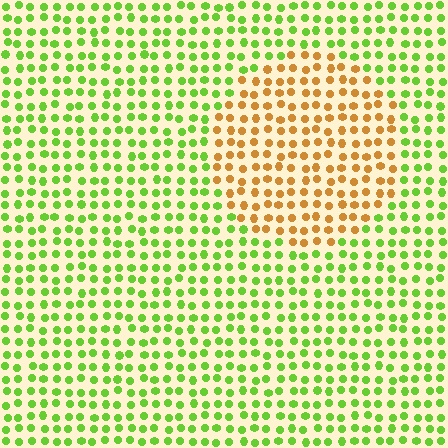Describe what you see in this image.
The image is filled with small lime elements in a uniform arrangement. A circle-shaped region is visible where the elements are tinted to a slightly different hue, forming a subtle color boundary.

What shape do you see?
I see a circle.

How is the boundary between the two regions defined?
The boundary is defined purely by a slight shift in hue (about 66 degrees). Spacing, size, and orientation are identical on both sides.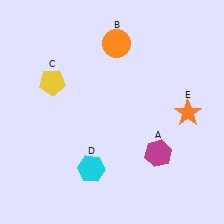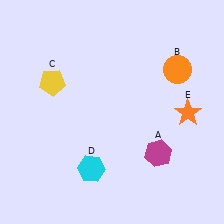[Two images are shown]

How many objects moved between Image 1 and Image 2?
1 object moved between the two images.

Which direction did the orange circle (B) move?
The orange circle (B) moved right.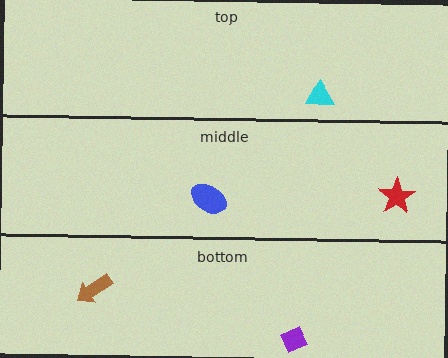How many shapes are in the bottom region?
2.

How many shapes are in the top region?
1.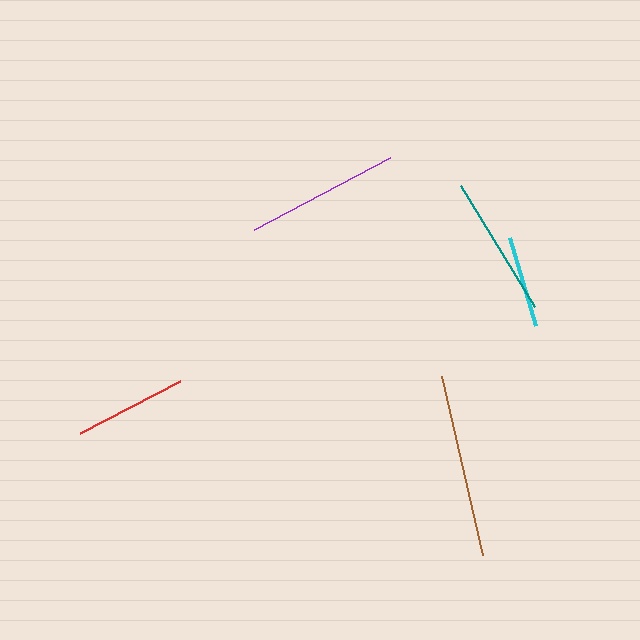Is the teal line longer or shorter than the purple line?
The purple line is longer than the teal line.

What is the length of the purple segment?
The purple segment is approximately 154 pixels long.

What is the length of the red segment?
The red segment is approximately 112 pixels long.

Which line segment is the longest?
The brown line is the longest at approximately 183 pixels.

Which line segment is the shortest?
The cyan line is the shortest at approximately 91 pixels.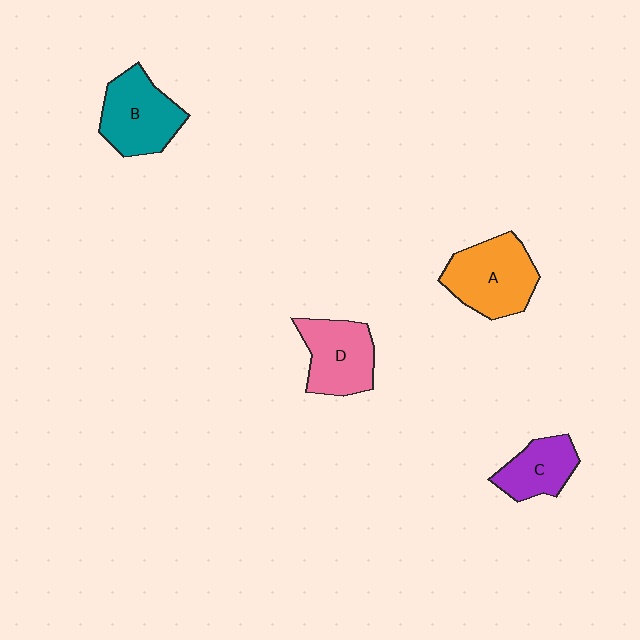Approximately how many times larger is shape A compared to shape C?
Approximately 1.6 times.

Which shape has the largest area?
Shape A (orange).